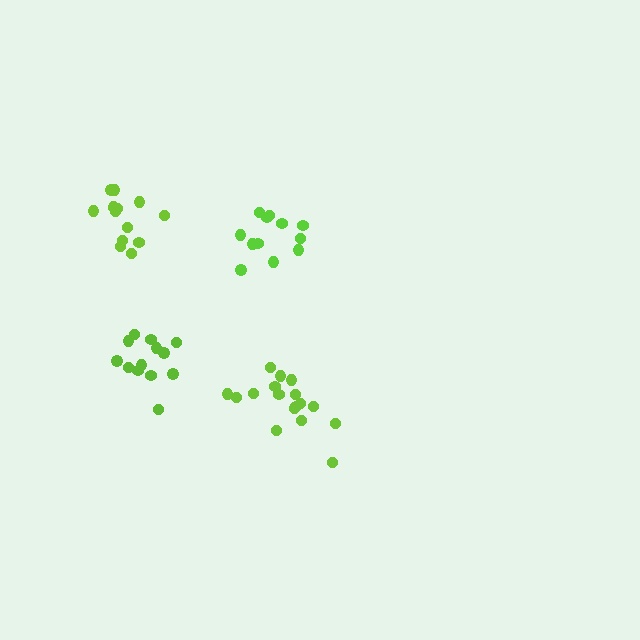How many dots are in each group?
Group 1: 17 dots, Group 2: 13 dots, Group 3: 14 dots, Group 4: 13 dots (57 total).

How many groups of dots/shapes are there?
There are 4 groups.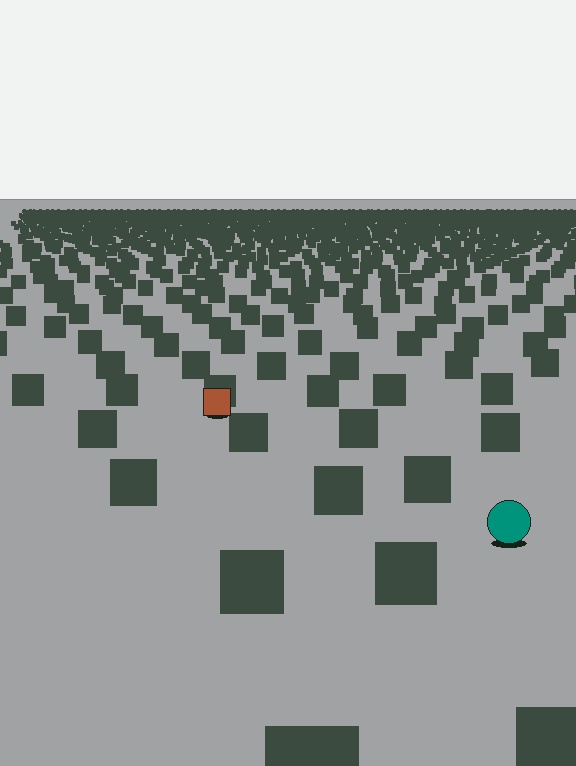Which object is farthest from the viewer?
The brown square is farthest from the viewer. It appears smaller and the ground texture around it is denser.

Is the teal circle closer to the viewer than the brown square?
Yes. The teal circle is closer — you can tell from the texture gradient: the ground texture is coarser near it.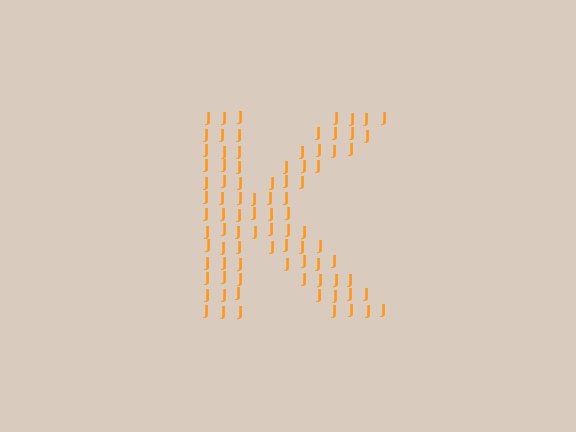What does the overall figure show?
The overall figure shows the letter K.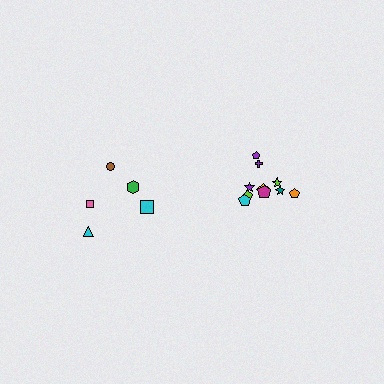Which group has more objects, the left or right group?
The right group.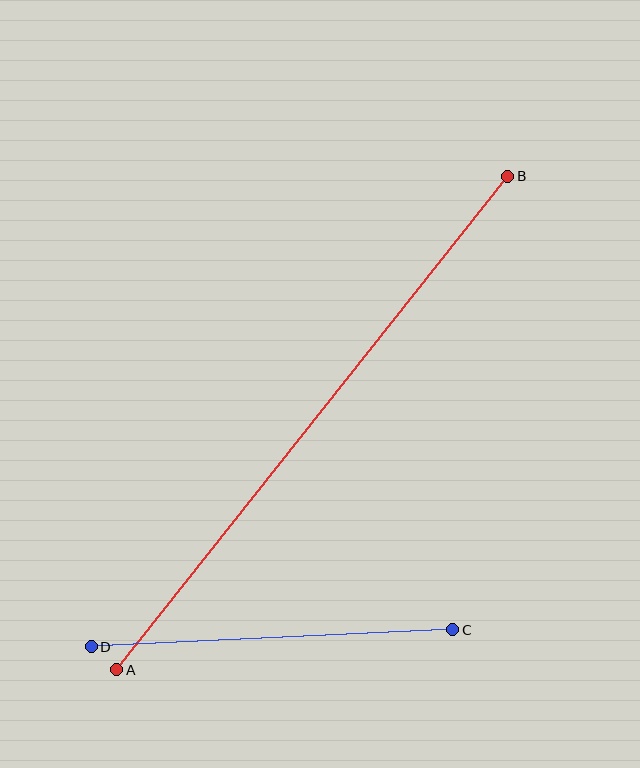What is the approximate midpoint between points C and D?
The midpoint is at approximately (272, 638) pixels.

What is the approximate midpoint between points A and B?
The midpoint is at approximately (312, 423) pixels.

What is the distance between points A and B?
The distance is approximately 630 pixels.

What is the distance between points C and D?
The distance is approximately 362 pixels.